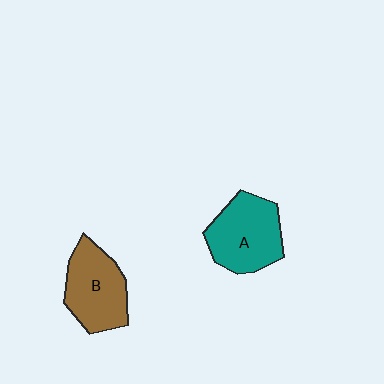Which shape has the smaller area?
Shape B (brown).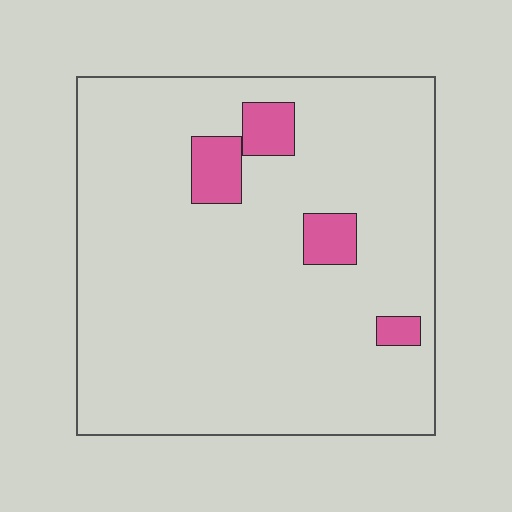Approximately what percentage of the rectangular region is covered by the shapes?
Approximately 10%.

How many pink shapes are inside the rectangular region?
4.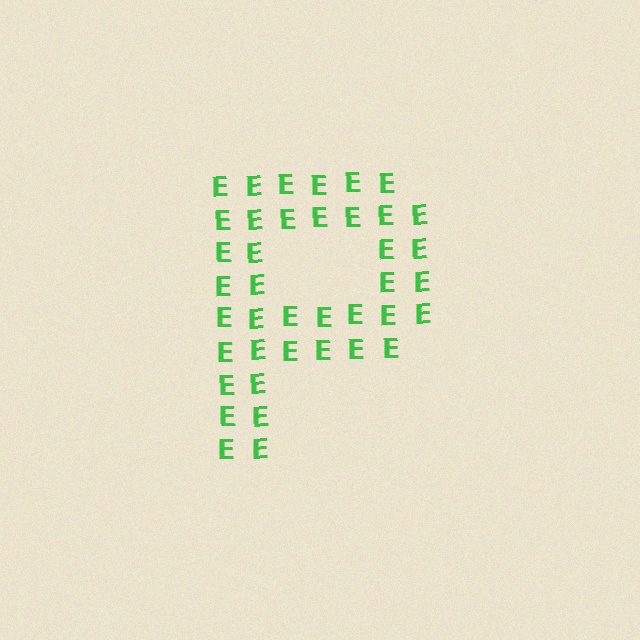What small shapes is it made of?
It is made of small letter E's.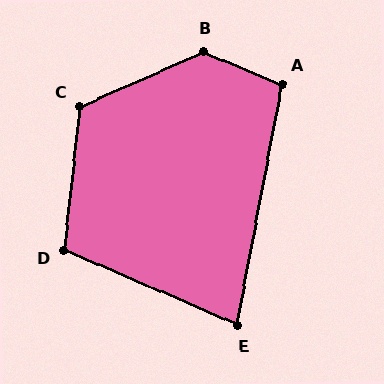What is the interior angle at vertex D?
Approximately 107 degrees (obtuse).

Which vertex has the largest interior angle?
B, at approximately 134 degrees.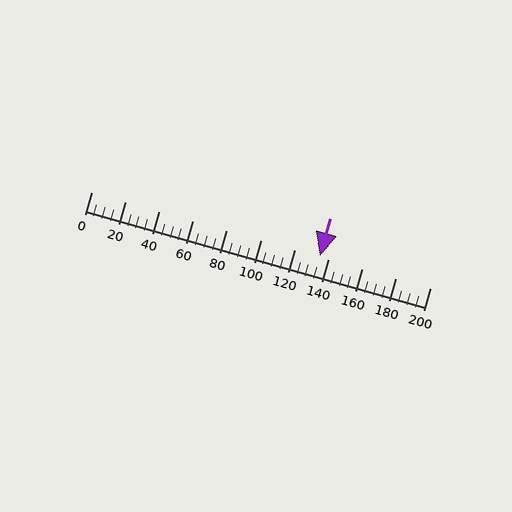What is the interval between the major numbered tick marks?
The major tick marks are spaced 20 units apart.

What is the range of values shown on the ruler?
The ruler shows values from 0 to 200.